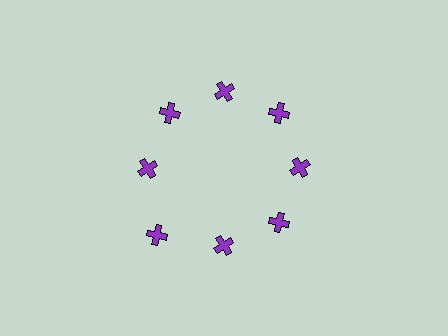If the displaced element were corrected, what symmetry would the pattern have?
It would have 8-fold rotational symmetry — the pattern would map onto itself every 45 degrees.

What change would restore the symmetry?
The symmetry would be restored by moving it inward, back onto the ring so that all 8 crosses sit at equal angles and equal distance from the center.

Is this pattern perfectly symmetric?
No. The 8 purple crosses are arranged in a ring, but one element near the 8 o'clock position is pushed outward from the center, breaking the 8-fold rotational symmetry.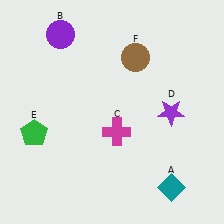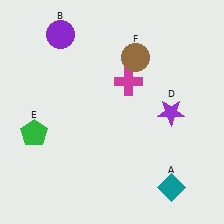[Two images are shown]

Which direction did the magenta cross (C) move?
The magenta cross (C) moved up.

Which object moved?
The magenta cross (C) moved up.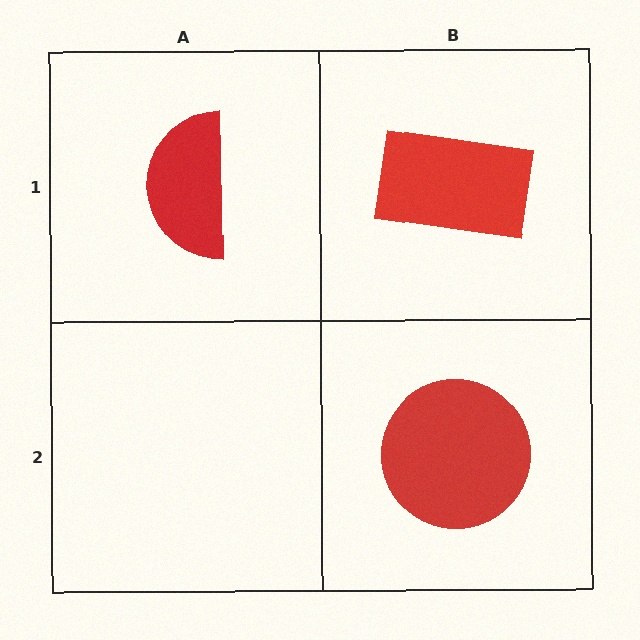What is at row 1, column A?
A red semicircle.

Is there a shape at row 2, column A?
No, that cell is empty.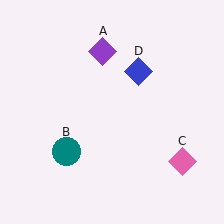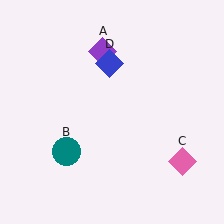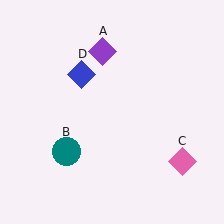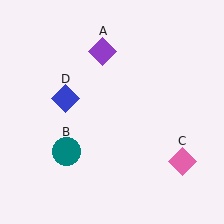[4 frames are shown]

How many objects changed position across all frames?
1 object changed position: blue diamond (object D).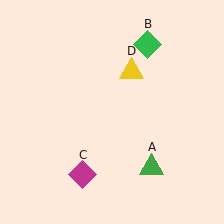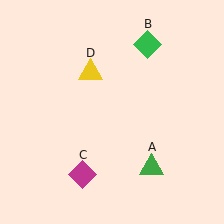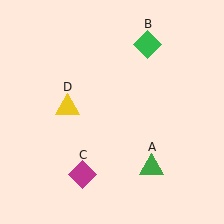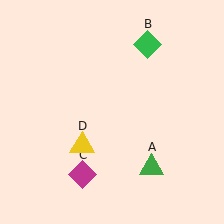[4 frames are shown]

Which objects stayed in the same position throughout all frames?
Green triangle (object A) and green diamond (object B) and magenta diamond (object C) remained stationary.